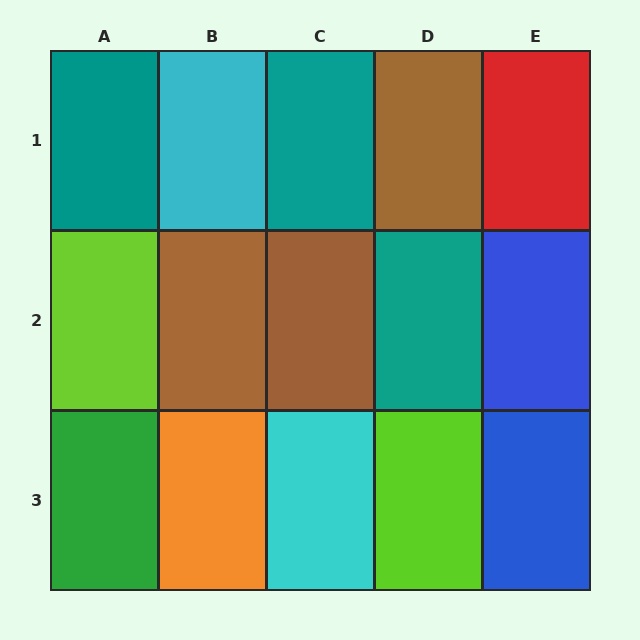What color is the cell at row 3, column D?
Lime.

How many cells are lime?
2 cells are lime.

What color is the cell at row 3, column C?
Cyan.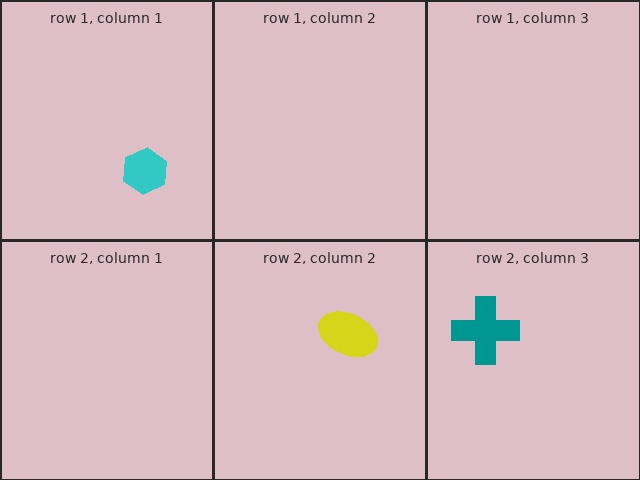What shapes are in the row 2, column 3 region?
The teal cross.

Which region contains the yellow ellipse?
The row 2, column 2 region.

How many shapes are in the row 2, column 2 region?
1.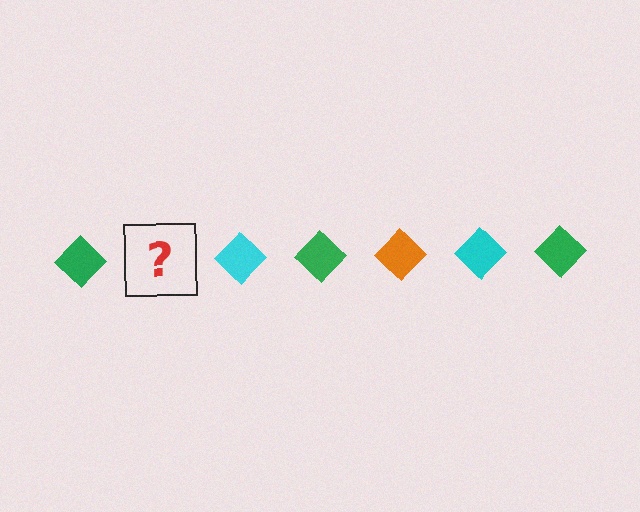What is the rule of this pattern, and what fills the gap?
The rule is that the pattern cycles through green, orange, cyan diamonds. The gap should be filled with an orange diamond.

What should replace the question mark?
The question mark should be replaced with an orange diamond.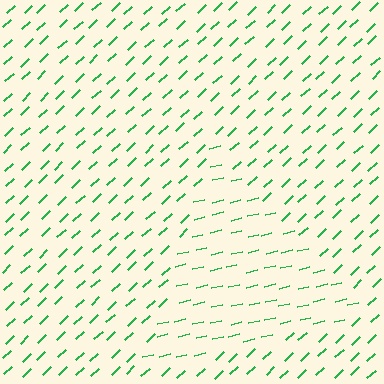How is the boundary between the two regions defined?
The boundary is defined purely by a change in line orientation (approximately 30 degrees difference). All lines are the same color and thickness.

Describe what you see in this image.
The image is filled with small green line segments. A triangle region in the image has lines oriented differently from the surrounding lines, creating a visible texture boundary.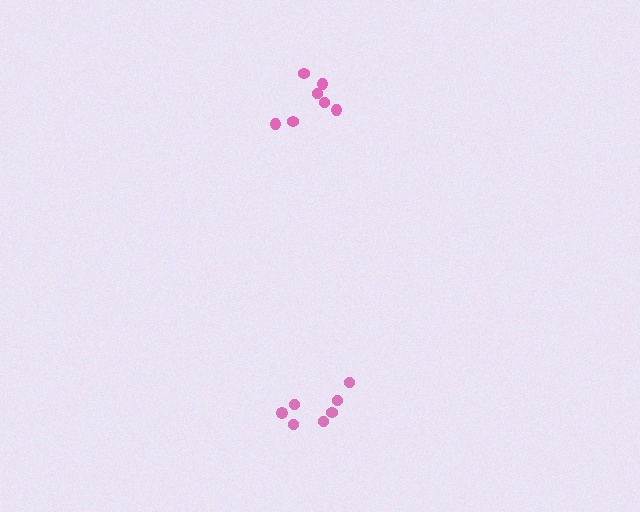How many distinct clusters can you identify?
There are 2 distinct clusters.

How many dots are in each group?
Group 1: 7 dots, Group 2: 7 dots (14 total).